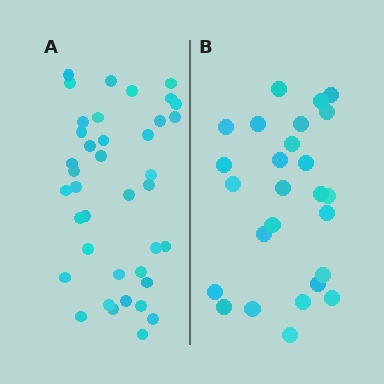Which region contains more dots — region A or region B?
Region A (the left region) has more dots.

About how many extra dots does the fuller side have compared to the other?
Region A has approximately 15 more dots than region B.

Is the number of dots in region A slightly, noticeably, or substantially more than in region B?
Region A has substantially more. The ratio is roughly 1.5 to 1.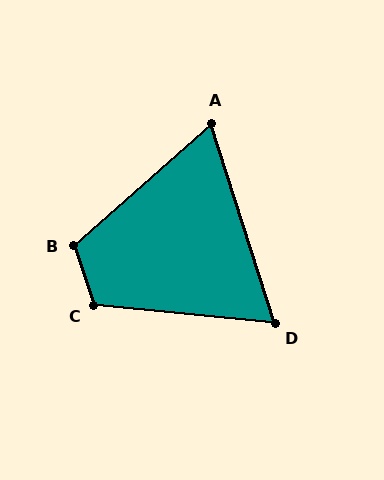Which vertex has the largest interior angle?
C, at approximately 114 degrees.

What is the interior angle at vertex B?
Approximately 114 degrees (obtuse).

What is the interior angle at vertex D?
Approximately 66 degrees (acute).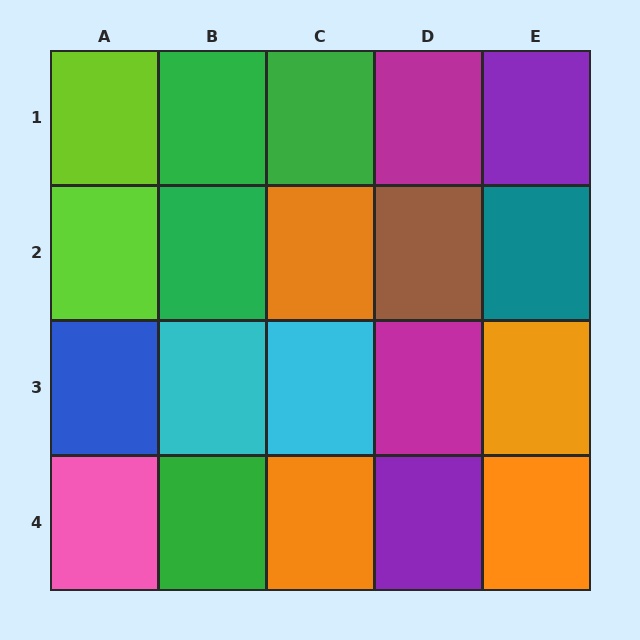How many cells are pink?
1 cell is pink.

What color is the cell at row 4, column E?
Orange.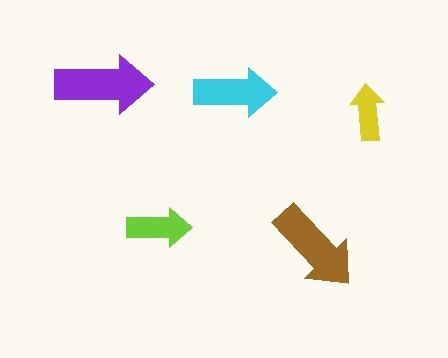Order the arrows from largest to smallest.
the purple one, the brown one, the cyan one, the lime one, the yellow one.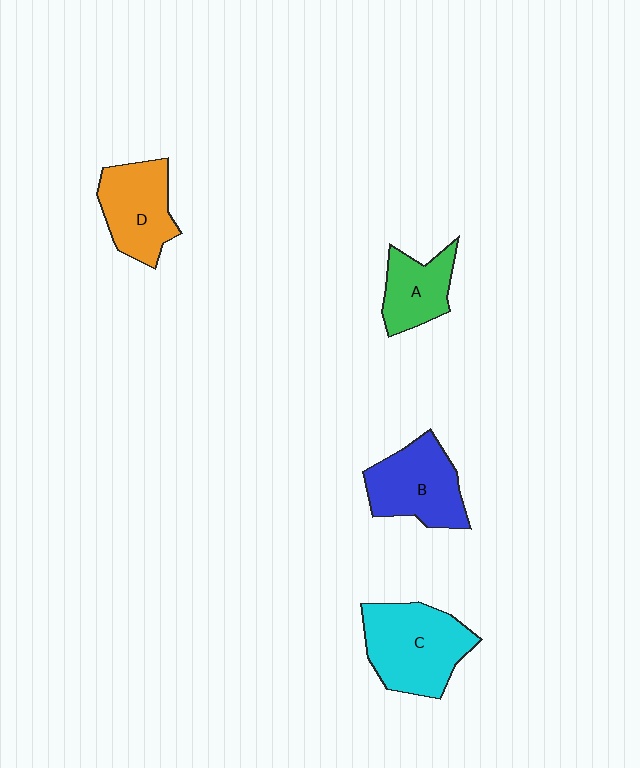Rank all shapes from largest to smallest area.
From largest to smallest: C (cyan), B (blue), D (orange), A (green).